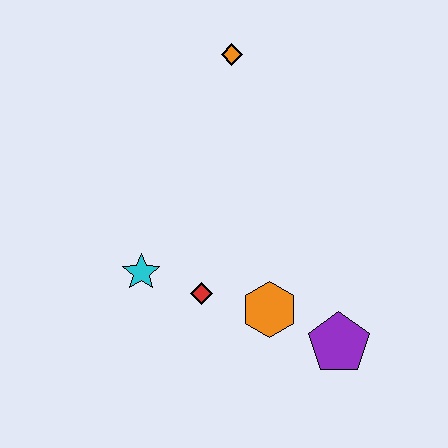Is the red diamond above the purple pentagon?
Yes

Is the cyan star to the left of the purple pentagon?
Yes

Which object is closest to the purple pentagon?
The orange hexagon is closest to the purple pentagon.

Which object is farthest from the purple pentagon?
The orange diamond is farthest from the purple pentagon.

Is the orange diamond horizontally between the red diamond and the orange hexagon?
Yes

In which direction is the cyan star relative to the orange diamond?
The cyan star is below the orange diamond.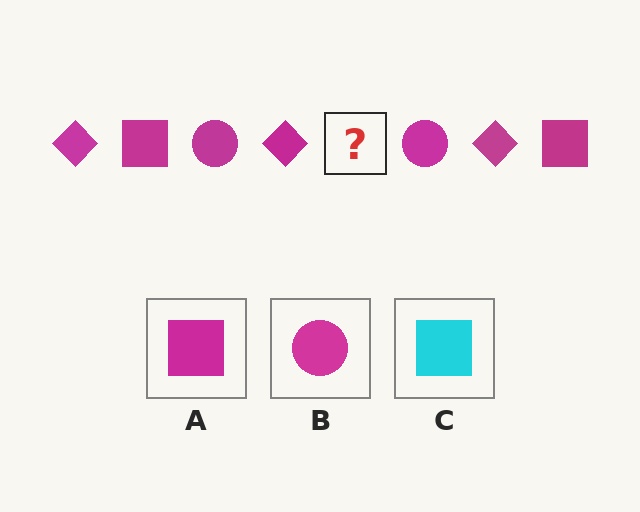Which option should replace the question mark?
Option A.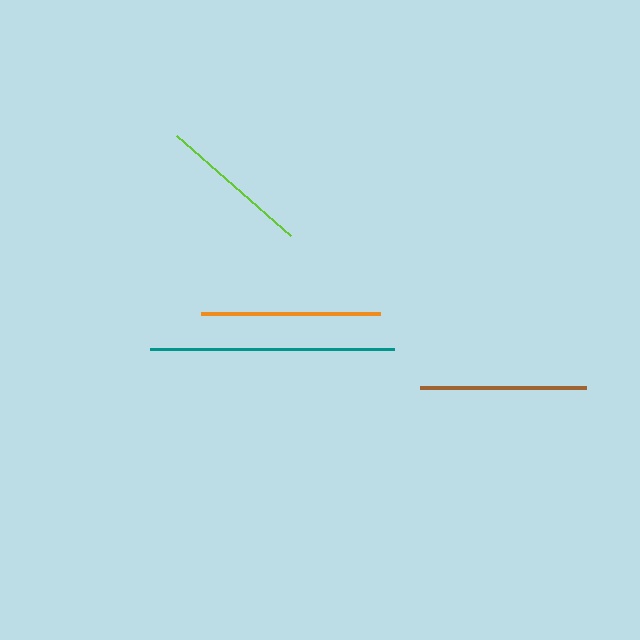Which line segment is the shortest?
The lime line is the shortest at approximately 152 pixels.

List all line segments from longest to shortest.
From longest to shortest: teal, orange, brown, lime.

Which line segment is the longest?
The teal line is the longest at approximately 244 pixels.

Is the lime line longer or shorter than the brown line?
The brown line is longer than the lime line.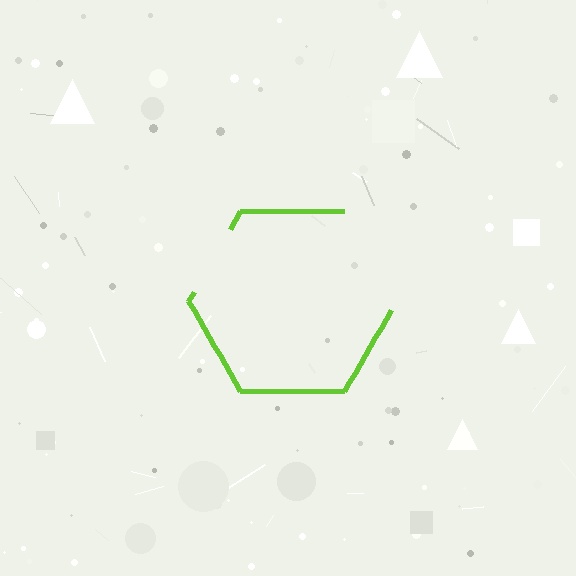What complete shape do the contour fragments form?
The contour fragments form a hexagon.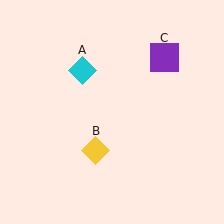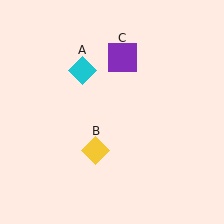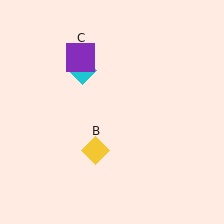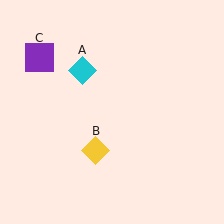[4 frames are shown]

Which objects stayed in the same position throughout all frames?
Cyan diamond (object A) and yellow diamond (object B) remained stationary.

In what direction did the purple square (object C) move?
The purple square (object C) moved left.